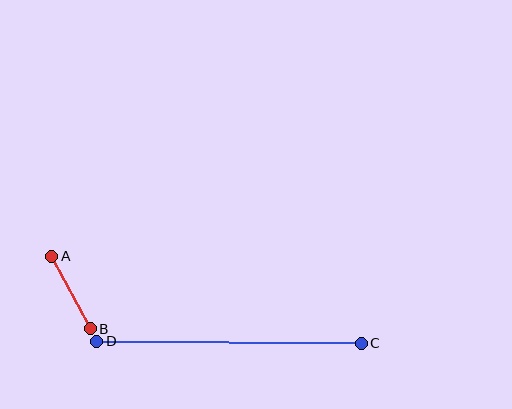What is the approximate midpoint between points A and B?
The midpoint is at approximately (71, 292) pixels.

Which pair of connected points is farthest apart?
Points C and D are farthest apart.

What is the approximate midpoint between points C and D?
The midpoint is at approximately (229, 342) pixels.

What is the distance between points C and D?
The distance is approximately 264 pixels.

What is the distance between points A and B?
The distance is approximately 82 pixels.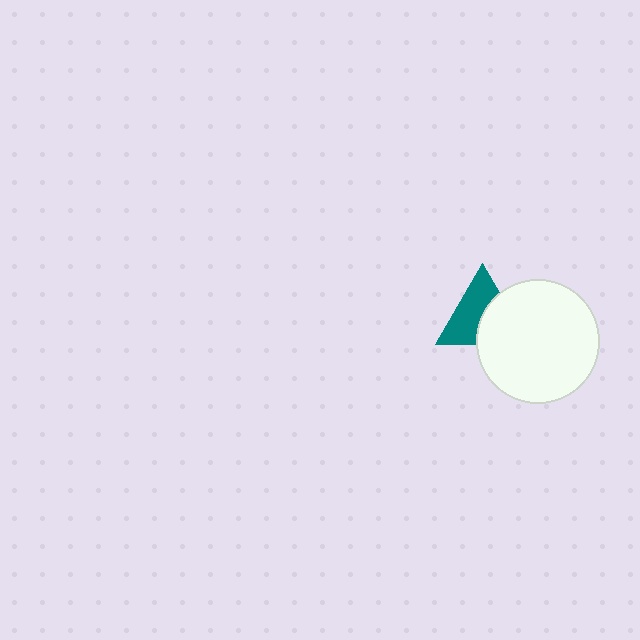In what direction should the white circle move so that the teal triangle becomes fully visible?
The white circle should move toward the lower-right. That is the shortest direction to clear the overlap and leave the teal triangle fully visible.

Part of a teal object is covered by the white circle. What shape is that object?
It is a triangle.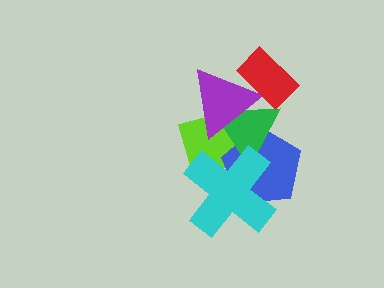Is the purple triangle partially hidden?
Yes, it is partially covered by another shape.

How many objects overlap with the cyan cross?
3 objects overlap with the cyan cross.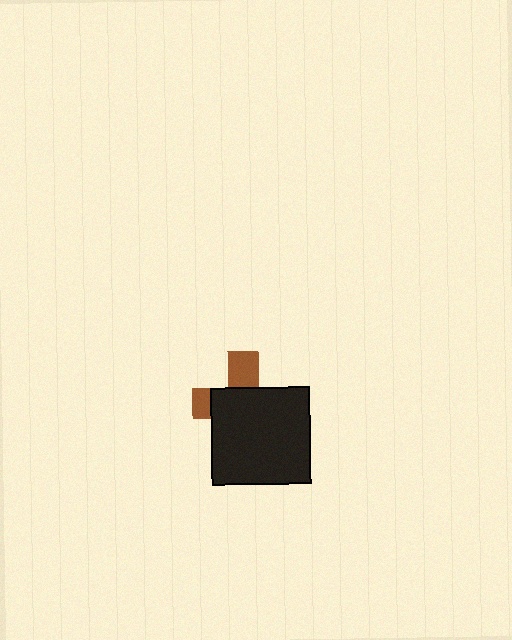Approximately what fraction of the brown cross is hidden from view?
Roughly 69% of the brown cross is hidden behind the black rectangle.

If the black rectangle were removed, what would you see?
You would see the complete brown cross.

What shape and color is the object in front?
The object in front is a black rectangle.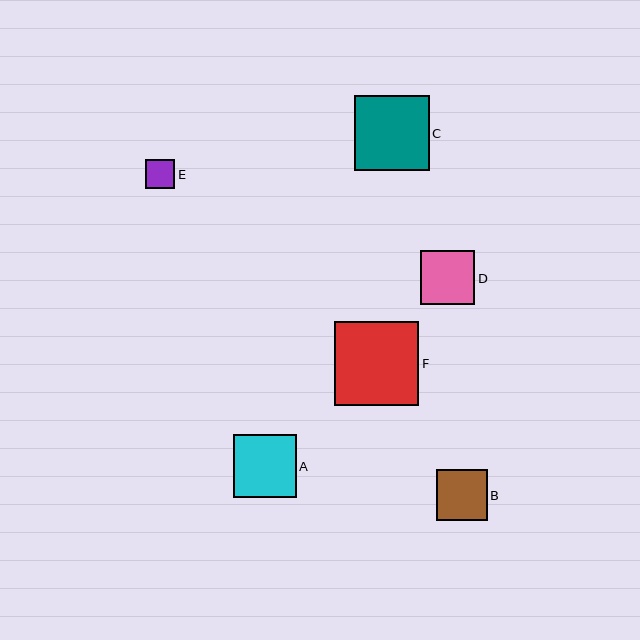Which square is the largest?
Square F is the largest with a size of approximately 84 pixels.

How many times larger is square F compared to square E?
Square F is approximately 2.9 times the size of square E.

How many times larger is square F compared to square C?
Square F is approximately 1.1 times the size of square C.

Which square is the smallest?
Square E is the smallest with a size of approximately 29 pixels.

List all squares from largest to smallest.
From largest to smallest: F, C, A, D, B, E.